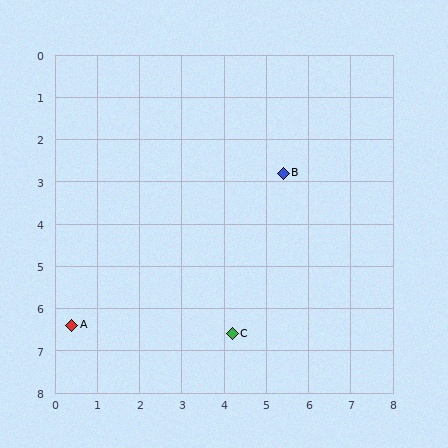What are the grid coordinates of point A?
Point A is at approximately (0.4, 6.4).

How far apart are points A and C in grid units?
Points A and C are about 3.8 grid units apart.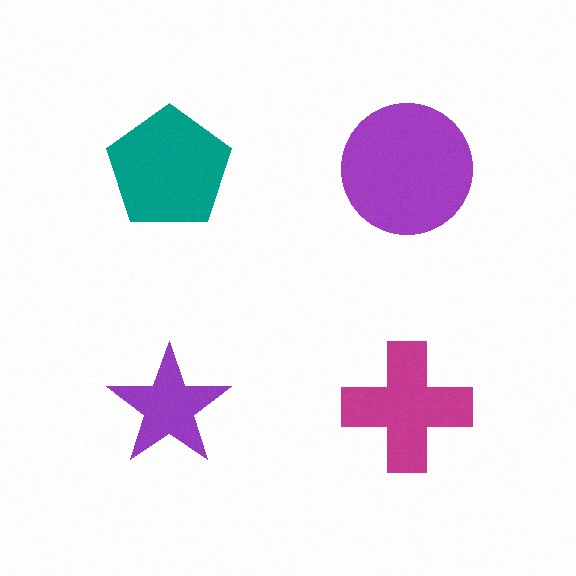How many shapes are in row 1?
2 shapes.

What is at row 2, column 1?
A purple star.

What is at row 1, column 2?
A purple circle.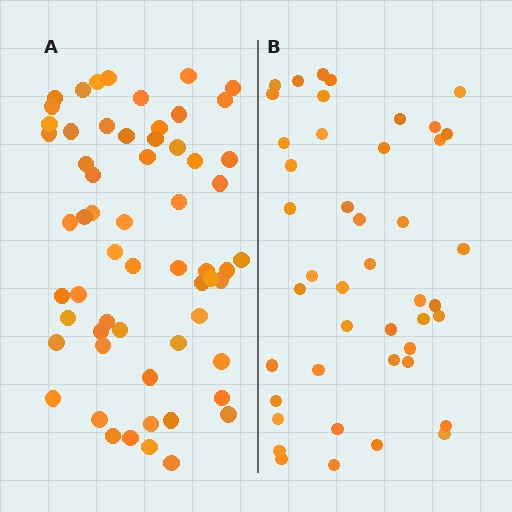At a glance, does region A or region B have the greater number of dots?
Region A (the left region) has more dots.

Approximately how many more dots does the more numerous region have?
Region A has approximately 15 more dots than region B.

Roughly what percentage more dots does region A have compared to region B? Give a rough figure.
About 35% more.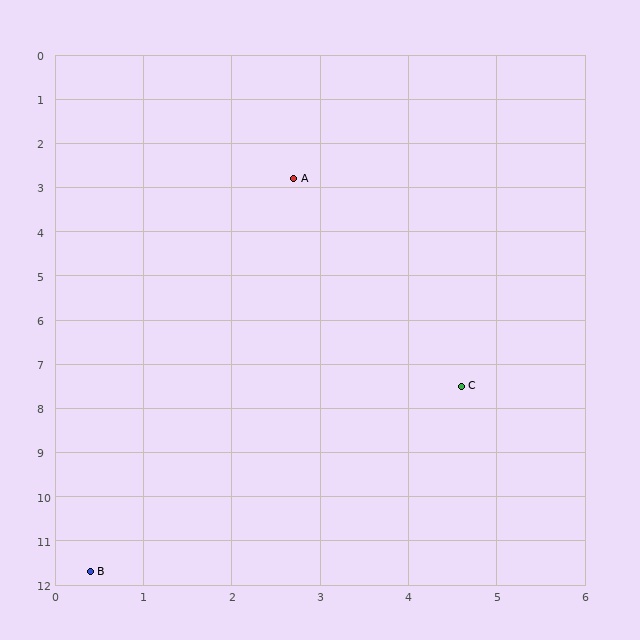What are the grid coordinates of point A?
Point A is at approximately (2.7, 2.8).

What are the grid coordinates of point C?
Point C is at approximately (4.6, 7.5).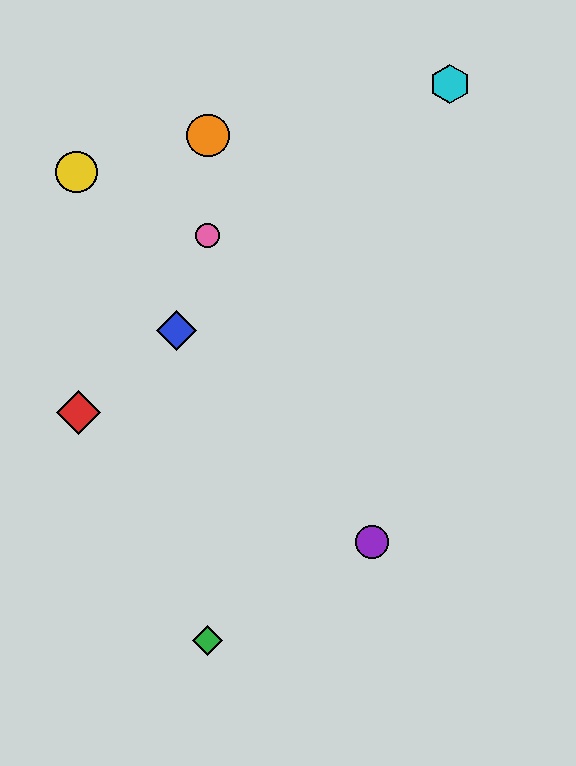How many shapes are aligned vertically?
3 shapes (the green diamond, the orange circle, the pink circle) are aligned vertically.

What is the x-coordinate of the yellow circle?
The yellow circle is at x≈77.